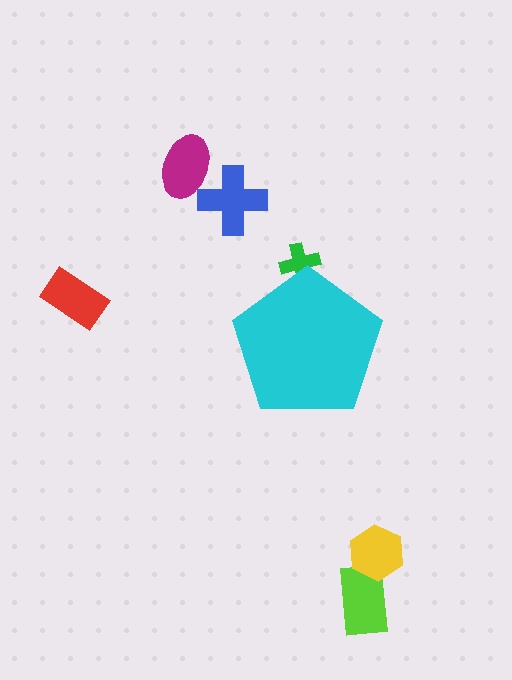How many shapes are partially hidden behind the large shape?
1 shape is partially hidden.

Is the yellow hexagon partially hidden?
No, the yellow hexagon is fully visible.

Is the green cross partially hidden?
Yes, the green cross is partially hidden behind the cyan pentagon.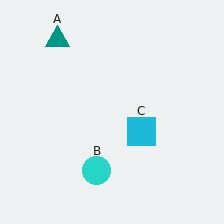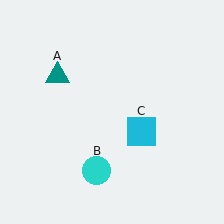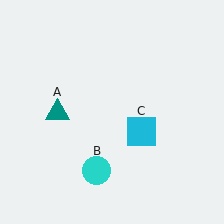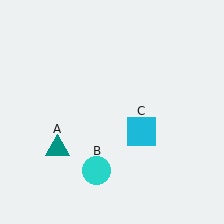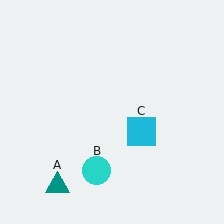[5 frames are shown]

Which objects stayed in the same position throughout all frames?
Cyan circle (object B) and cyan square (object C) remained stationary.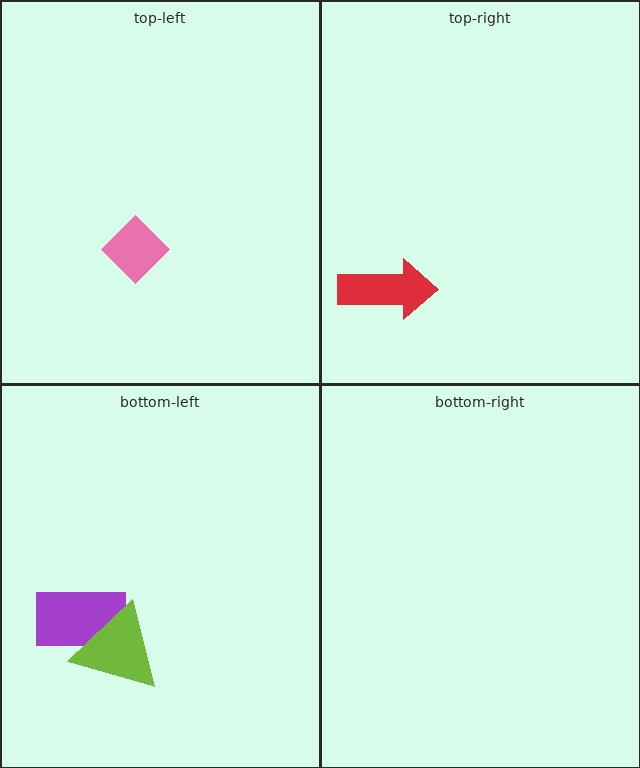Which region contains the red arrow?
The top-right region.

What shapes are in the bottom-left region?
The purple rectangle, the lime triangle.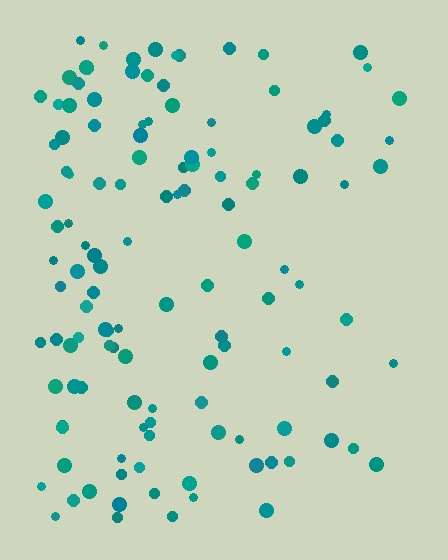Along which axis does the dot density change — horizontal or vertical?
Horizontal.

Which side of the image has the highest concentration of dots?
The left.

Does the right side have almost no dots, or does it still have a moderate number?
Still a moderate number, just noticeably fewer than the left.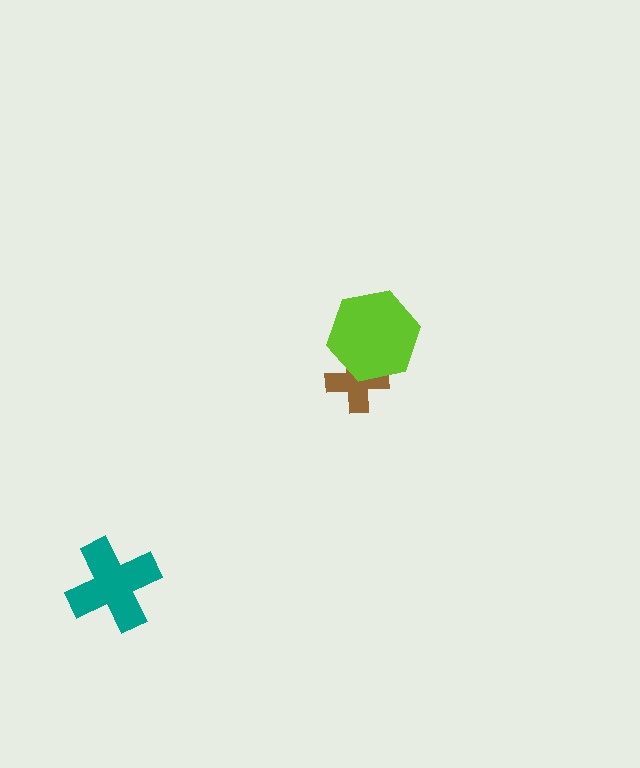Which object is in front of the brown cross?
The lime hexagon is in front of the brown cross.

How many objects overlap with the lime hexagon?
1 object overlaps with the lime hexagon.